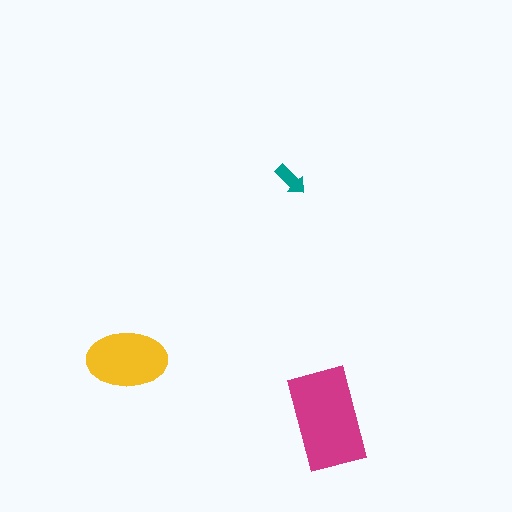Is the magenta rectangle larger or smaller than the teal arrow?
Larger.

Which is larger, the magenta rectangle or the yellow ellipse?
The magenta rectangle.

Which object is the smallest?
The teal arrow.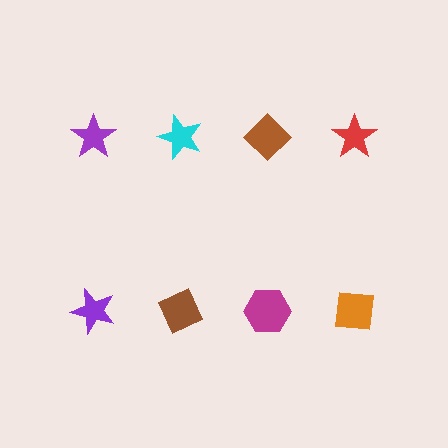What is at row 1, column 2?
A cyan star.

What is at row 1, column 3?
A brown diamond.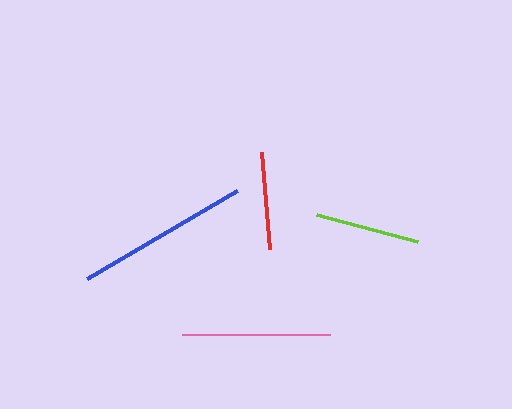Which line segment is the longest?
The blue line is the longest at approximately 174 pixels.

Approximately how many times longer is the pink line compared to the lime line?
The pink line is approximately 1.4 times the length of the lime line.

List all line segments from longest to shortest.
From longest to shortest: blue, pink, lime, red.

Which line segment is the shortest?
The red line is the shortest at approximately 98 pixels.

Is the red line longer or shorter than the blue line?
The blue line is longer than the red line.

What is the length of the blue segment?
The blue segment is approximately 174 pixels long.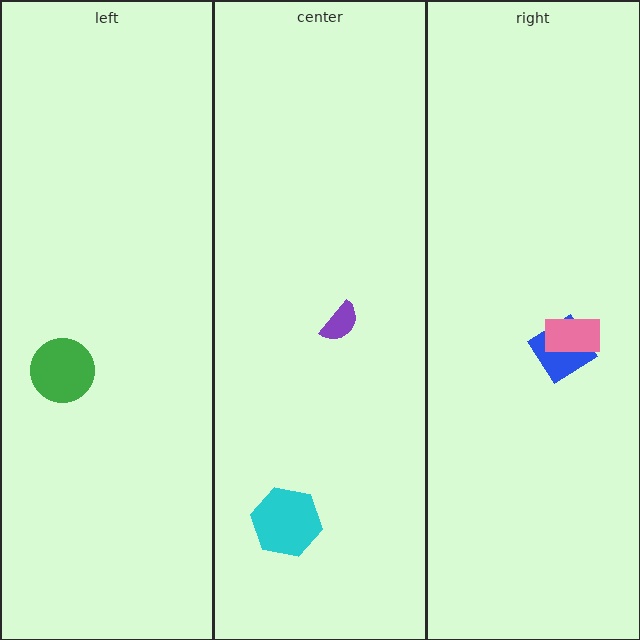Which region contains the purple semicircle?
The center region.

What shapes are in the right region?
The blue diamond, the pink rectangle.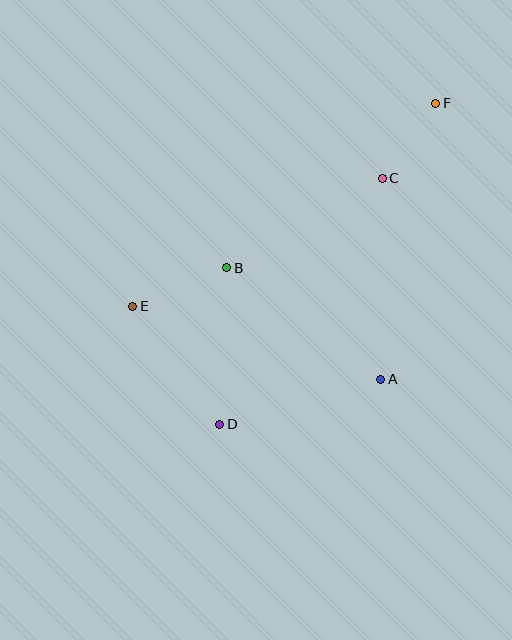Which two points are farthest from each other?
Points D and F are farthest from each other.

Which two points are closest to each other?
Points C and F are closest to each other.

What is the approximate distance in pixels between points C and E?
The distance between C and E is approximately 281 pixels.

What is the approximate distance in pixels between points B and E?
The distance between B and E is approximately 102 pixels.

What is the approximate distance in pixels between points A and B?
The distance between A and B is approximately 190 pixels.